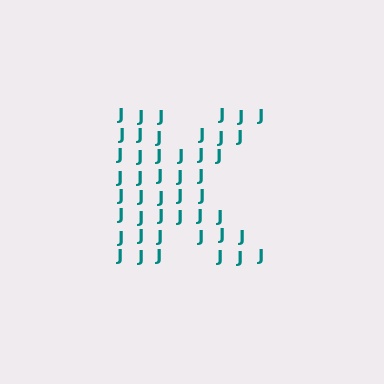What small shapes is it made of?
It is made of small letter J's.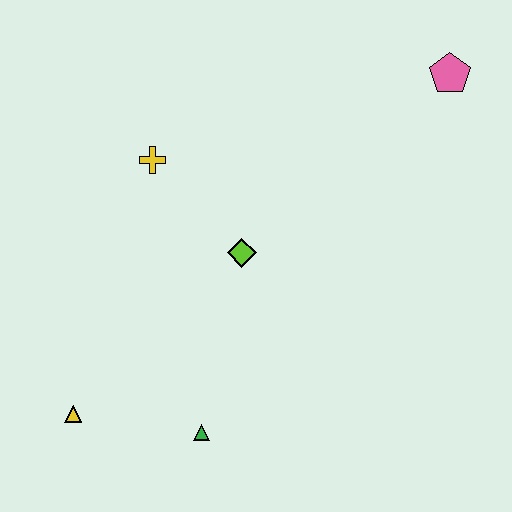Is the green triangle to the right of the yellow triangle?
Yes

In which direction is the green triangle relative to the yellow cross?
The green triangle is below the yellow cross.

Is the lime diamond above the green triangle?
Yes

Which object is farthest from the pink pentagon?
The yellow triangle is farthest from the pink pentagon.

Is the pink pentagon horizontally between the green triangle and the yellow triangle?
No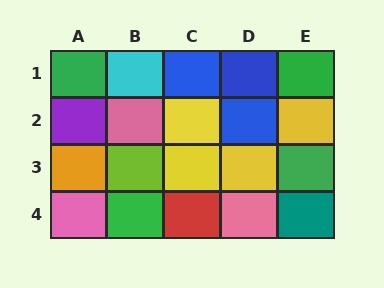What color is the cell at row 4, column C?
Red.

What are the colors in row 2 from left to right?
Purple, pink, yellow, blue, yellow.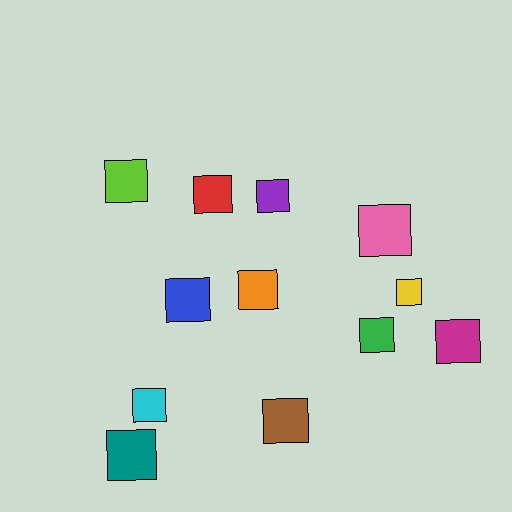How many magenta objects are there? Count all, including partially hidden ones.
There is 1 magenta object.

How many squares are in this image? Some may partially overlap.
There are 12 squares.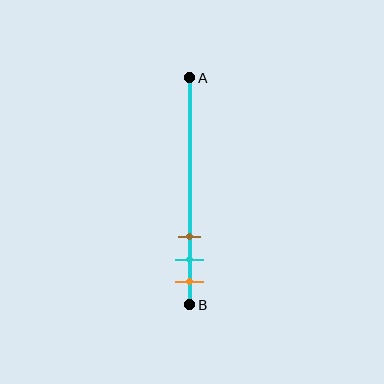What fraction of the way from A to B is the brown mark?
The brown mark is approximately 70% (0.7) of the way from A to B.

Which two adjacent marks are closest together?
The cyan and orange marks are the closest adjacent pair.